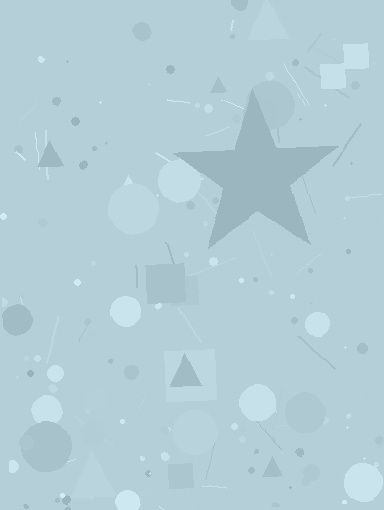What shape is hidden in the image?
A star is hidden in the image.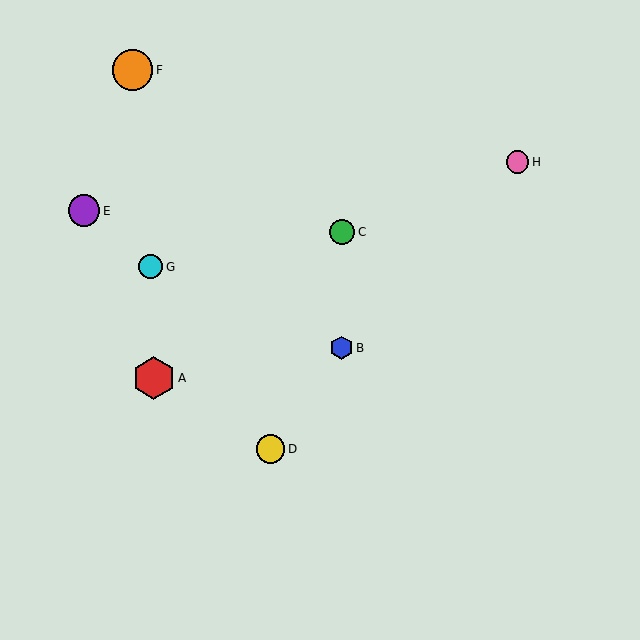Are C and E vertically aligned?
No, C is at x≈342 and E is at x≈84.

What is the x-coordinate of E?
Object E is at x≈84.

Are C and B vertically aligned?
Yes, both are at x≈342.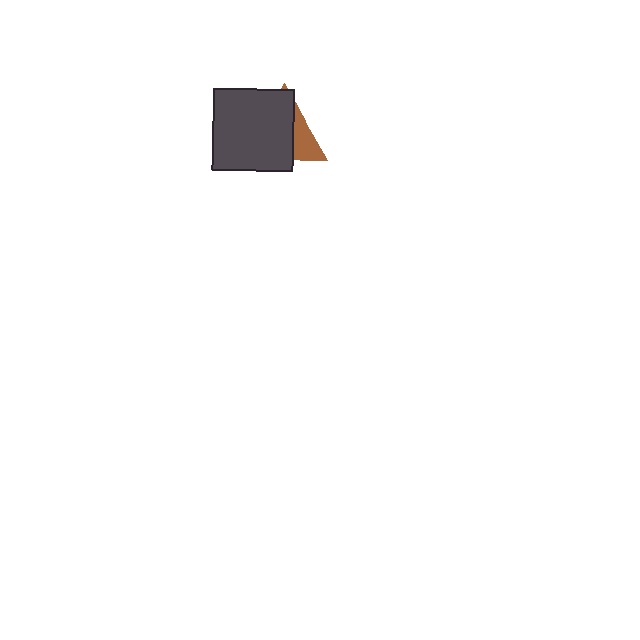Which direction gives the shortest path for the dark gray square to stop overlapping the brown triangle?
Moving left gives the shortest separation.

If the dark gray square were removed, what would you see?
You would see the complete brown triangle.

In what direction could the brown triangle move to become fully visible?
The brown triangle could move right. That would shift it out from behind the dark gray square entirely.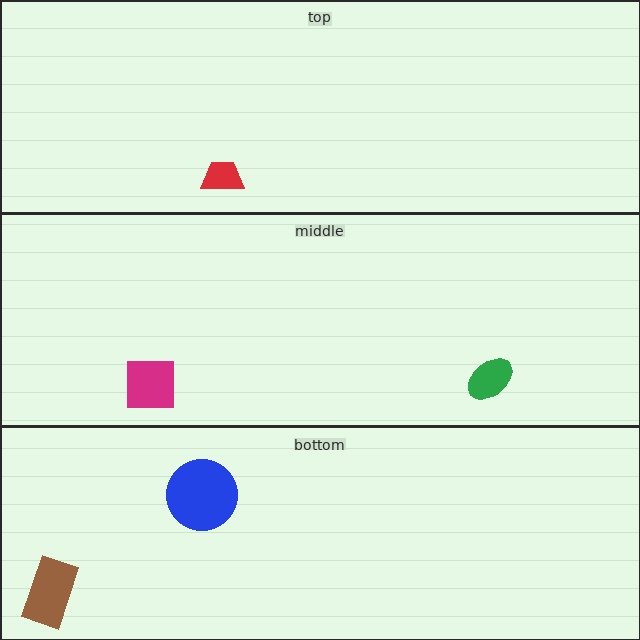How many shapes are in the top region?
1.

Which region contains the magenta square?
The middle region.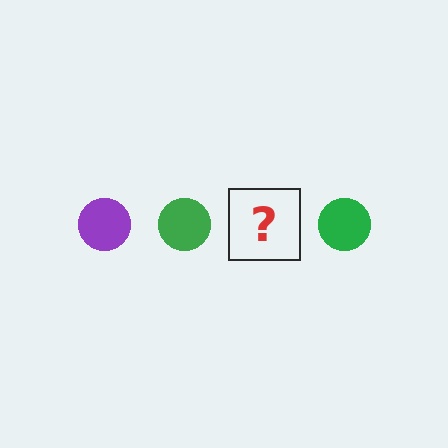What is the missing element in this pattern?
The missing element is a purple circle.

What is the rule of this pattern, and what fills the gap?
The rule is that the pattern cycles through purple, green circles. The gap should be filled with a purple circle.